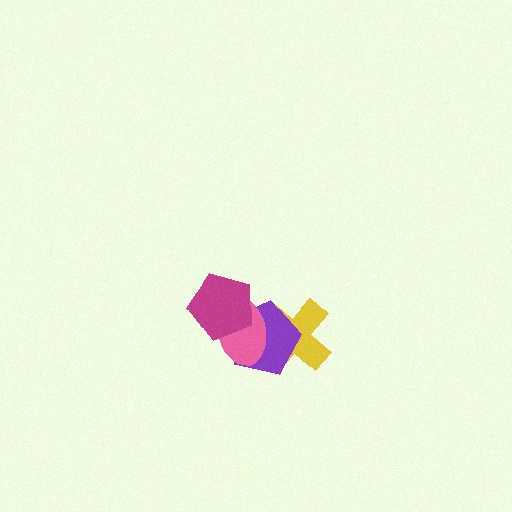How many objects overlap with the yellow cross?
2 objects overlap with the yellow cross.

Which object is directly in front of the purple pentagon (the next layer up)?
The pink ellipse is directly in front of the purple pentagon.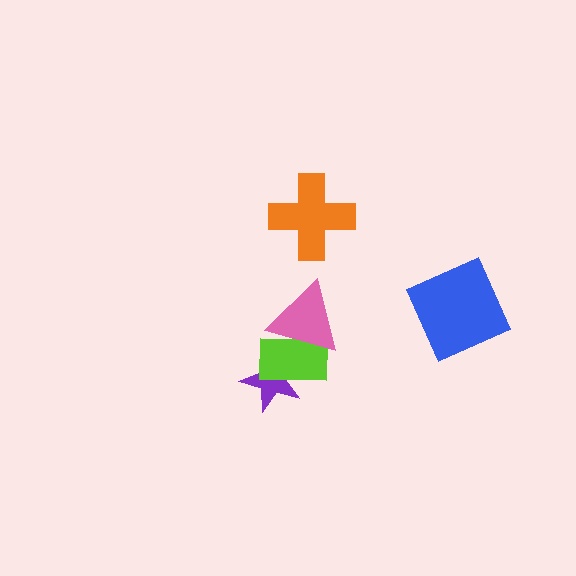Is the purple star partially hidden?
Yes, it is partially covered by another shape.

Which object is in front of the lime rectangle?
The pink triangle is in front of the lime rectangle.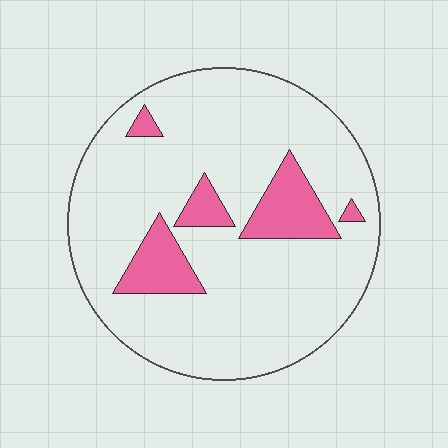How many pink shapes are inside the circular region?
5.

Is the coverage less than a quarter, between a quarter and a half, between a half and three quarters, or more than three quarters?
Less than a quarter.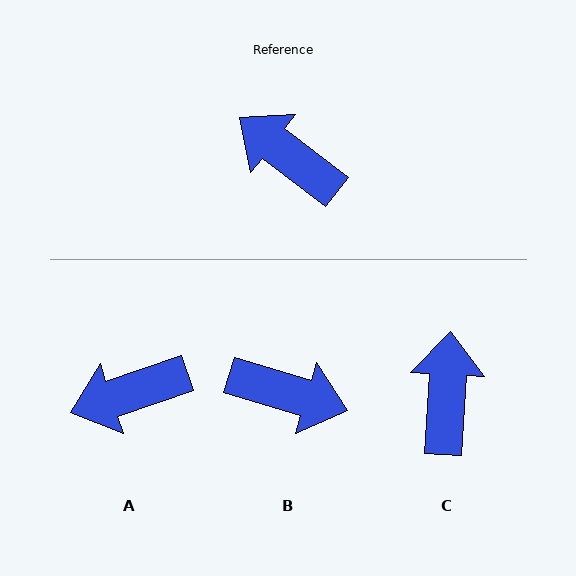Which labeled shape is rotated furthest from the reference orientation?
B, about 159 degrees away.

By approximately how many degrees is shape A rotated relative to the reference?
Approximately 56 degrees counter-clockwise.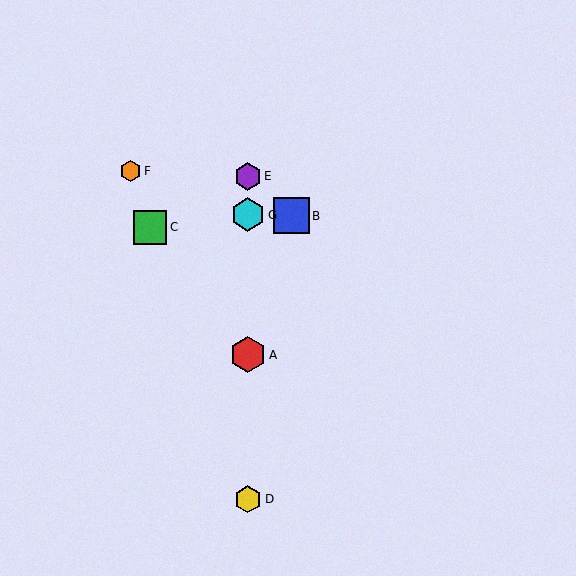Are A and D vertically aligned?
Yes, both are at x≈248.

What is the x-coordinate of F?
Object F is at x≈131.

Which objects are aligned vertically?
Objects A, D, E, G are aligned vertically.